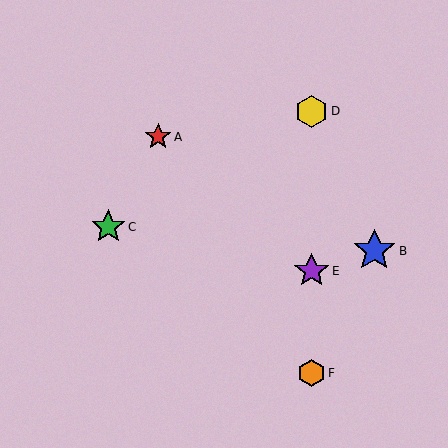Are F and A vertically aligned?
No, F is at x≈312 and A is at x≈158.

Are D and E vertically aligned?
Yes, both are at x≈312.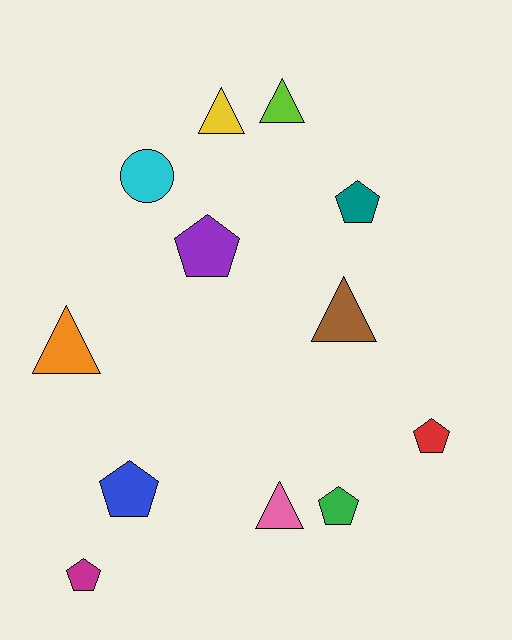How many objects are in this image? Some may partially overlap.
There are 12 objects.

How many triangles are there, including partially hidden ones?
There are 5 triangles.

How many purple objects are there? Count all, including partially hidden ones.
There is 1 purple object.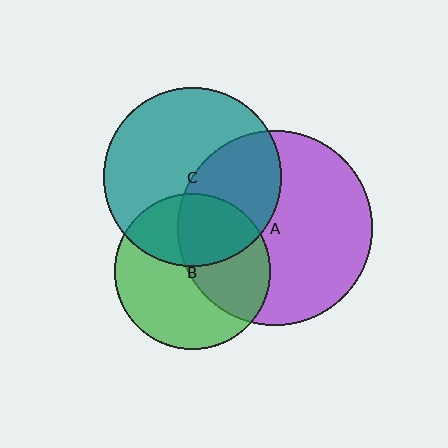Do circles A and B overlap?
Yes.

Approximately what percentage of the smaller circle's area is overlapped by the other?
Approximately 45%.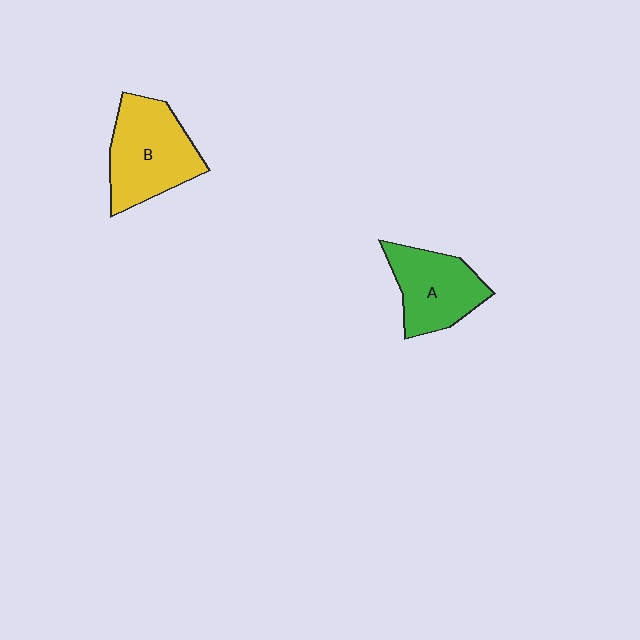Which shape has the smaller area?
Shape A (green).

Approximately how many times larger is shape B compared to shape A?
Approximately 1.2 times.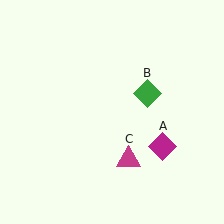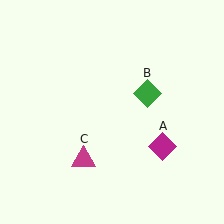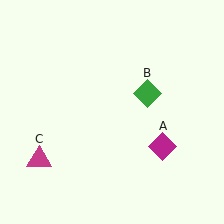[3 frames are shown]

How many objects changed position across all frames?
1 object changed position: magenta triangle (object C).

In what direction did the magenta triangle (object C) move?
The magenta triangle (object C) moved left.